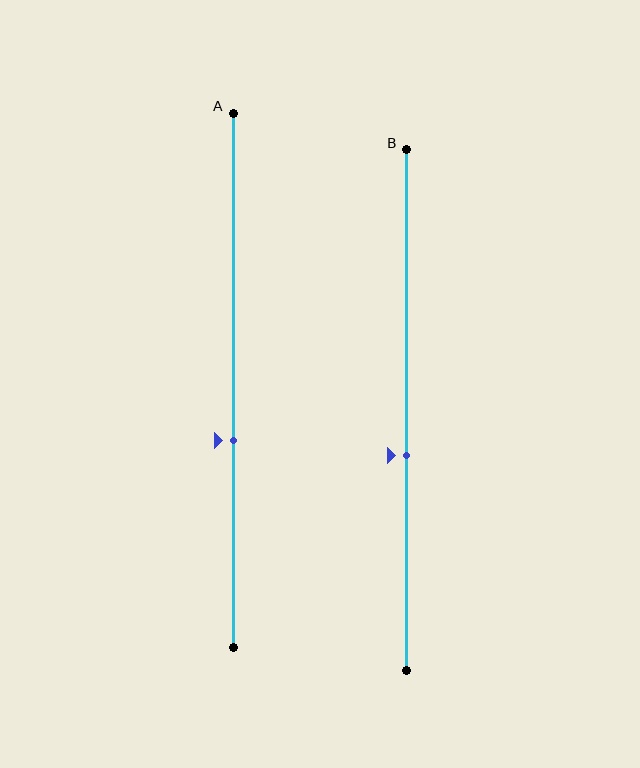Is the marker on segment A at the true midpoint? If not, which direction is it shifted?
No, the marker on segment A is shifted downward by about 11% of the segment length.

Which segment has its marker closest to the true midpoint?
Segment B has its marker closest to the true midpoint.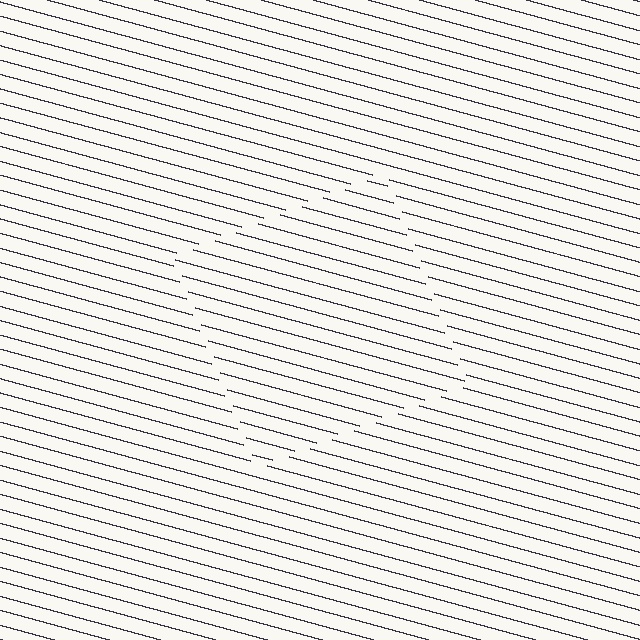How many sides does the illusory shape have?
4 sides — the line-ends trace a square.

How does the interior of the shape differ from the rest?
The interior of the shape contains the same grating, shifted by half a period — the contour is defined by the phase discontinuity where line-ends from the inner and outer gratings abut.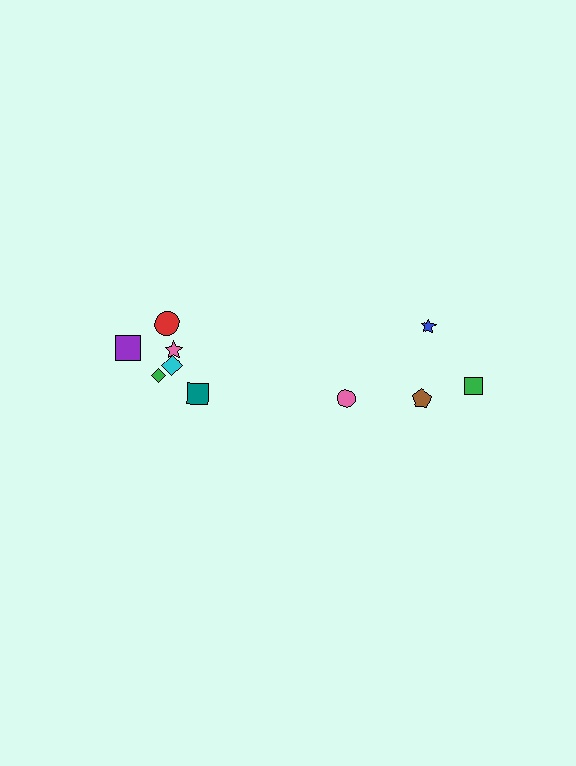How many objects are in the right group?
There are 4 objects.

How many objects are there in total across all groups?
There are 10 objects.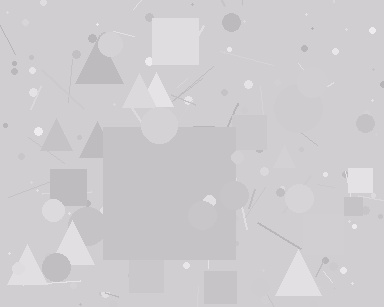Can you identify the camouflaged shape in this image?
The camouflaged shape is a square.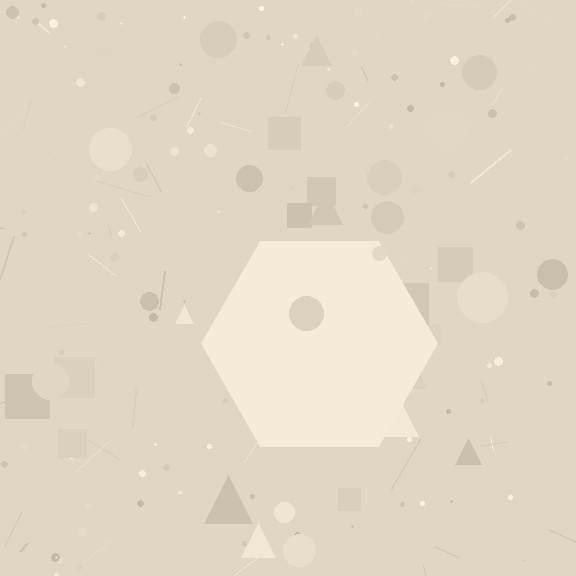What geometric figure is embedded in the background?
A hexagon is embedded in the background.